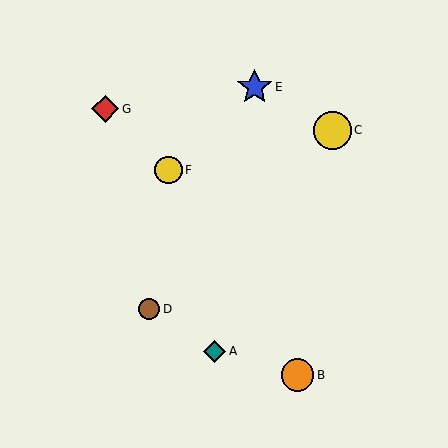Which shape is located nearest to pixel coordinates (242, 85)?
The blue star (labeled E) at (255, 87) is nearest to that location.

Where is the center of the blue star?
The center of the blue star is at (255, 87).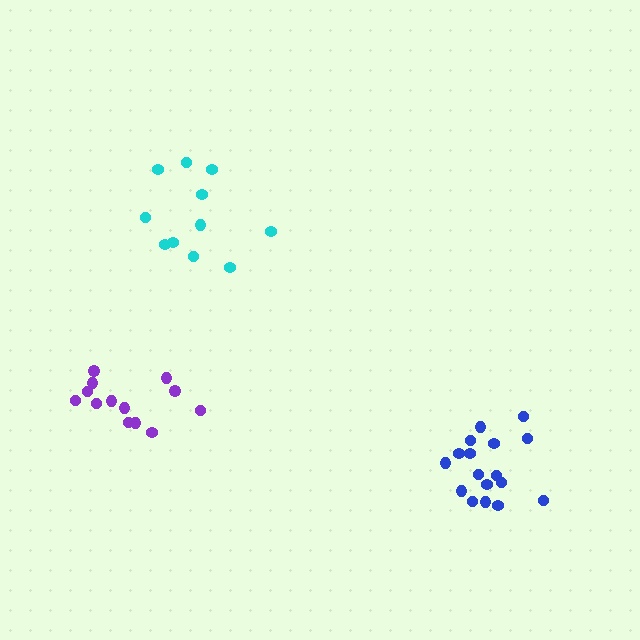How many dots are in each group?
Group 1: 11 dots, Group 2: 17 dots, Group 3: 13 dots (41 total).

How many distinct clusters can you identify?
There are 3 distinct clusters.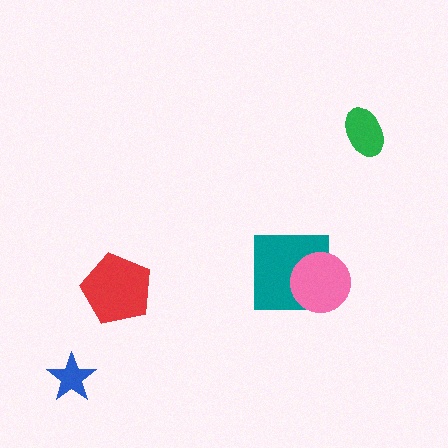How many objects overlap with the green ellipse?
0 objects overlap with the green ellipse.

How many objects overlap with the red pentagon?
0 objects overlap with the red pentagon.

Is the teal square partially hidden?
Yes, it is partially covered by another shape.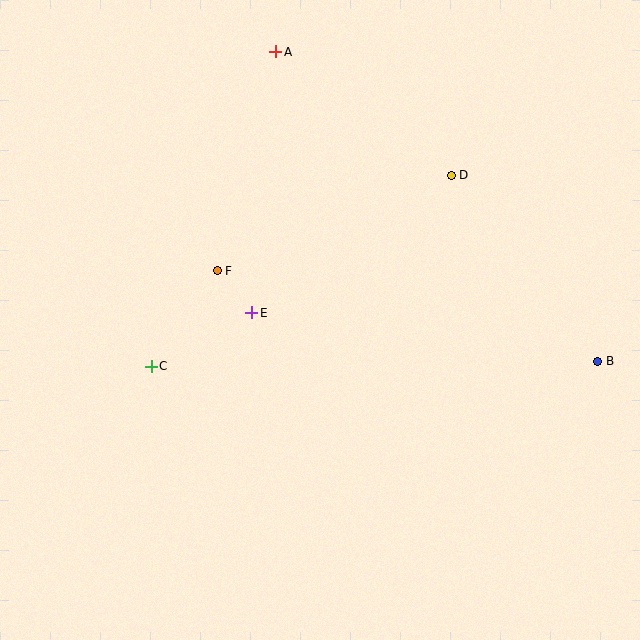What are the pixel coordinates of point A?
Point A is at (276, 52).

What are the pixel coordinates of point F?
Point F is at (217, 271).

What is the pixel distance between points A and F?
The distance between A and F is 227 pixels.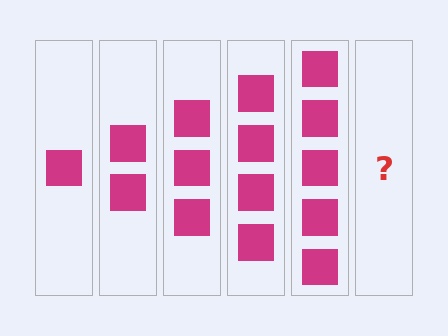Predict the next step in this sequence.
The next step is 6 squares.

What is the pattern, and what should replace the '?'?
The pattern is that each step adds one more square. The '?' should be 6 squares.